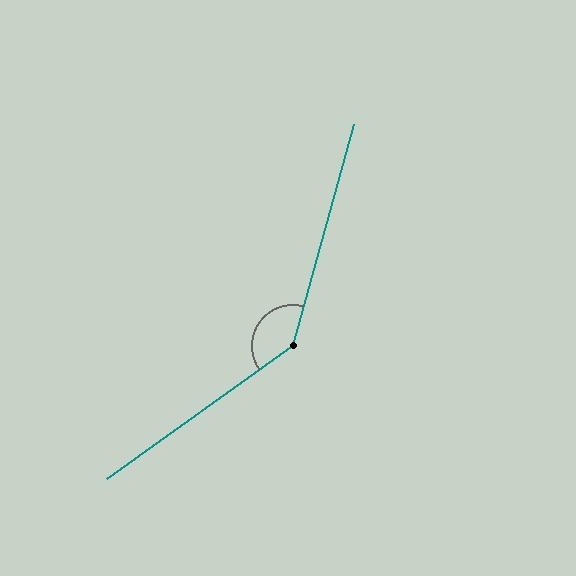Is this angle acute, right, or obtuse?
It is obtuse.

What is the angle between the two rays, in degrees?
Approximately 141 degrees.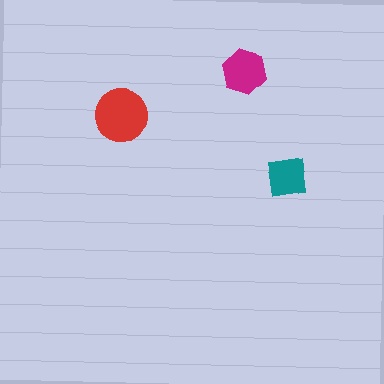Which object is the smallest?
The teal square.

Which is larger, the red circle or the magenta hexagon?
The red circle.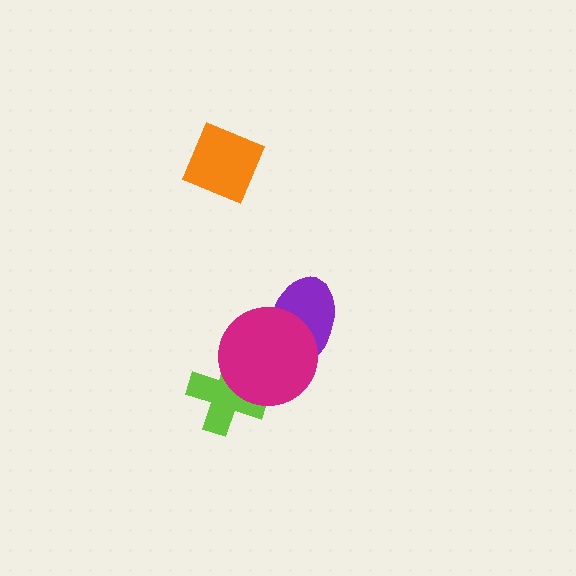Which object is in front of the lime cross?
The magenta circle is in front of the lime cross.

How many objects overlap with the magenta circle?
2 objects overlap with the magenta circle.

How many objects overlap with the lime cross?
1 object overlaps with the lime cross.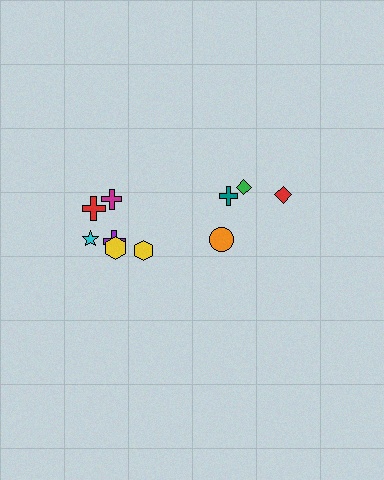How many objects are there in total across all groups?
There are 10 objects.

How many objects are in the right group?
There are 4 objects.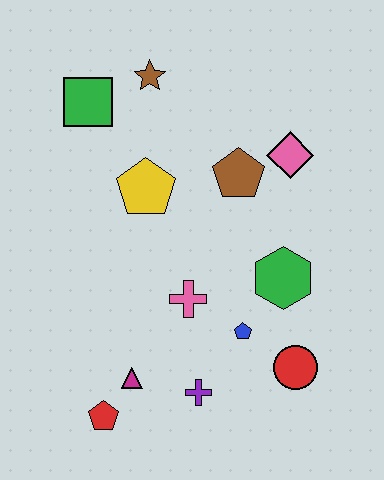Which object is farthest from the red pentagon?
The brown star is farthest from the red pentagon.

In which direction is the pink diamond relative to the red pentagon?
The pink diamond is above the red pentagon.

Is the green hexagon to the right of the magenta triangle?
Yes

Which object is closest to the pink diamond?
The brown pentagon is closest to the pink diamond.